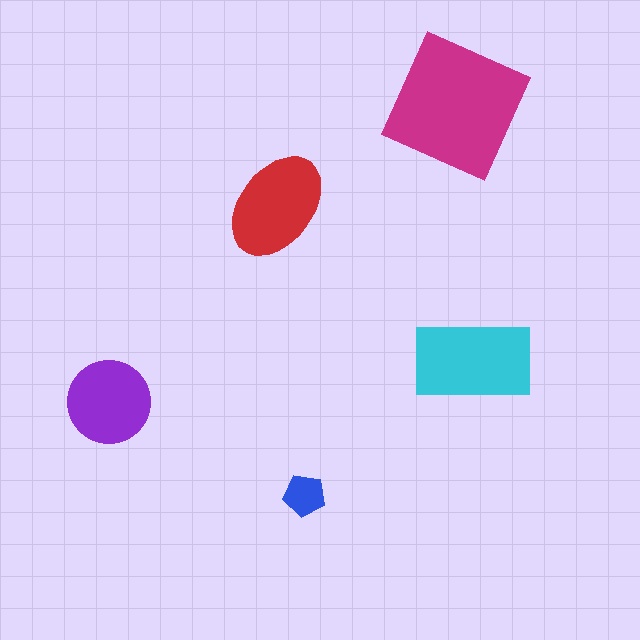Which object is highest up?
The magenta square is topmost.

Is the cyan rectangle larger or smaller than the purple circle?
Larger.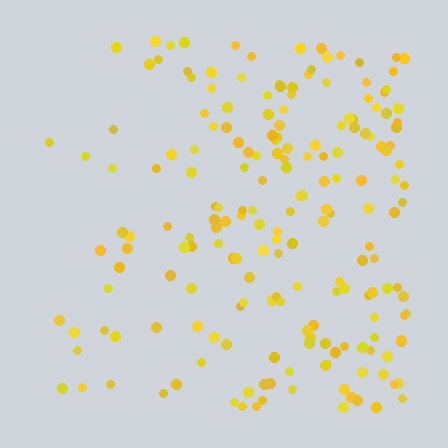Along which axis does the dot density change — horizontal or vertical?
Horizontal.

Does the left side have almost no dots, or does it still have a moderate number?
Still a moderate number, just noticeably fewer than the right.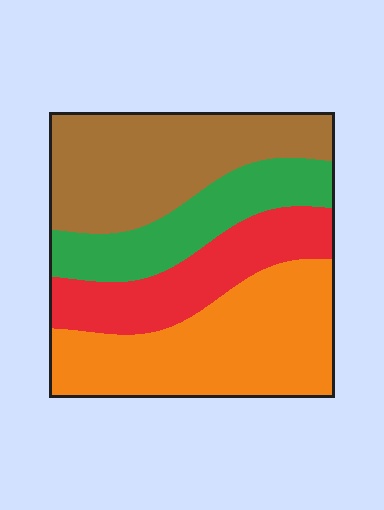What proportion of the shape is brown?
Brown covers 29% of the shape.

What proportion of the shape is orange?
Orange takes up between a quarter and a half of the shape.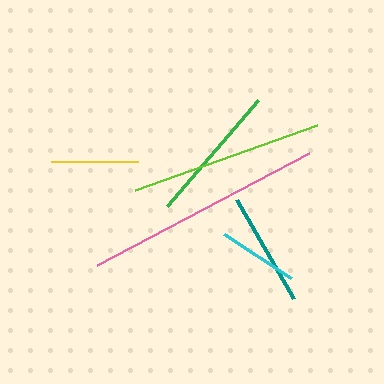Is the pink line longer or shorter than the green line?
The pink line is longer than the green line.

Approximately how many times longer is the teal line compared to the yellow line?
The teal line is approximately 1.3 times the length of the yellow line.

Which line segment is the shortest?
The cyan line is the shortest at approximately 80 pixels.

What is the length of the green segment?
The green segment is approximately 139 pixels long.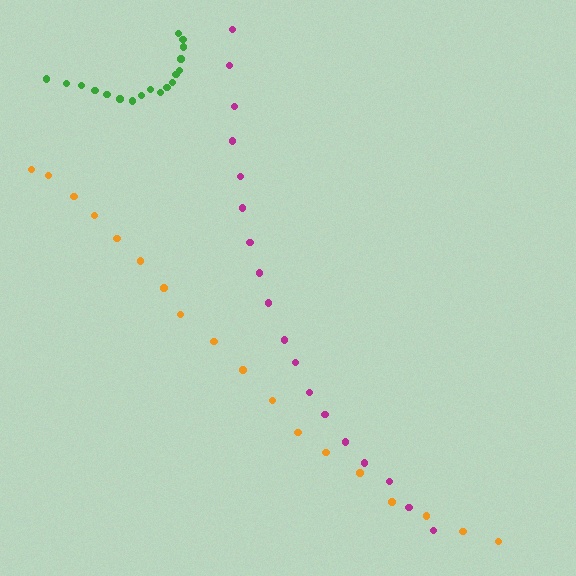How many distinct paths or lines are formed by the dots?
There are 3 distinct paths.